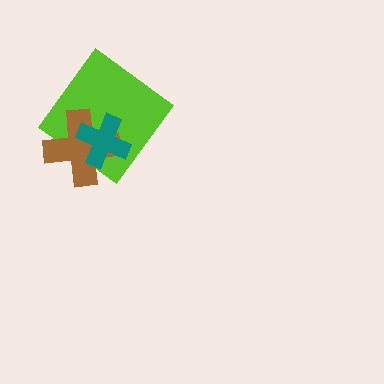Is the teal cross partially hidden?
No, no other shape covers it.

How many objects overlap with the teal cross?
2 objects overlap with the teal cross.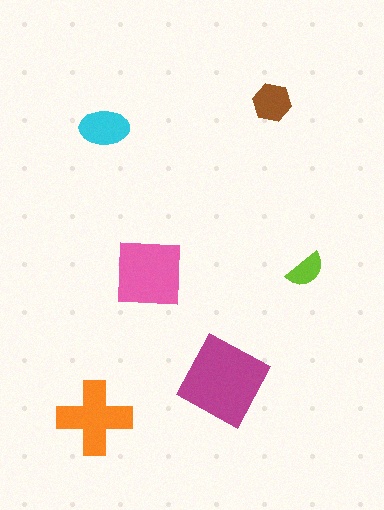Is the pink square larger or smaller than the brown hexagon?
Larger.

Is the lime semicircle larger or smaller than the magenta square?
Smaller.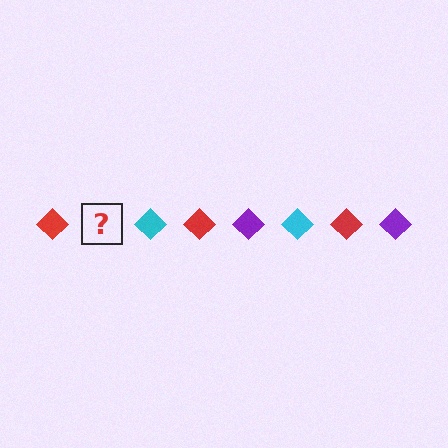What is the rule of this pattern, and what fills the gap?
The rule is that the pattern cycles through red, purple, cyan diamonds. The gap should be filled with a purple diamond.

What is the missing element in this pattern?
The missing element is a purple diamond.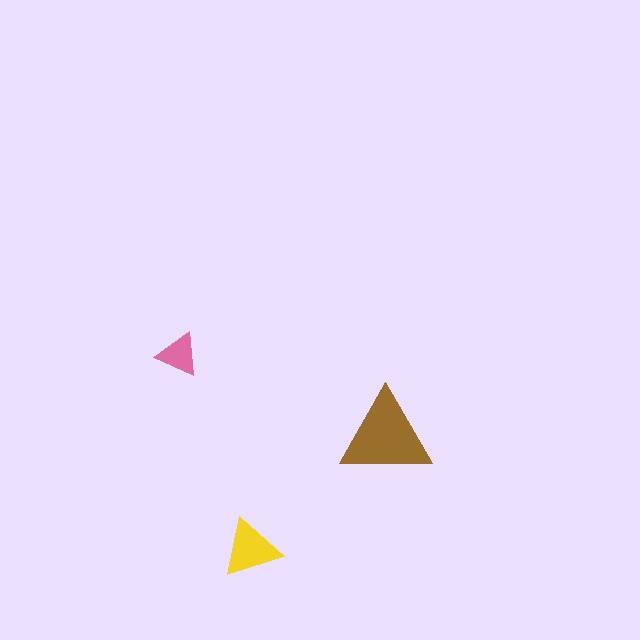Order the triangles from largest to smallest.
the brown one, the yellow one, the pink one.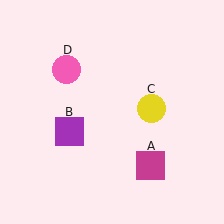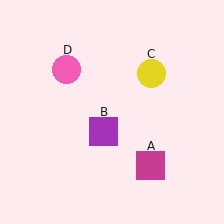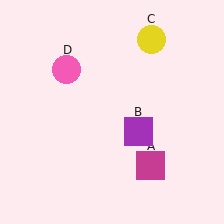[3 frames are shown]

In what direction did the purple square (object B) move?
The purple square (object B) moved right.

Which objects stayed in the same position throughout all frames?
Magenta square (object A) and pink circle (object D) remained stationary.